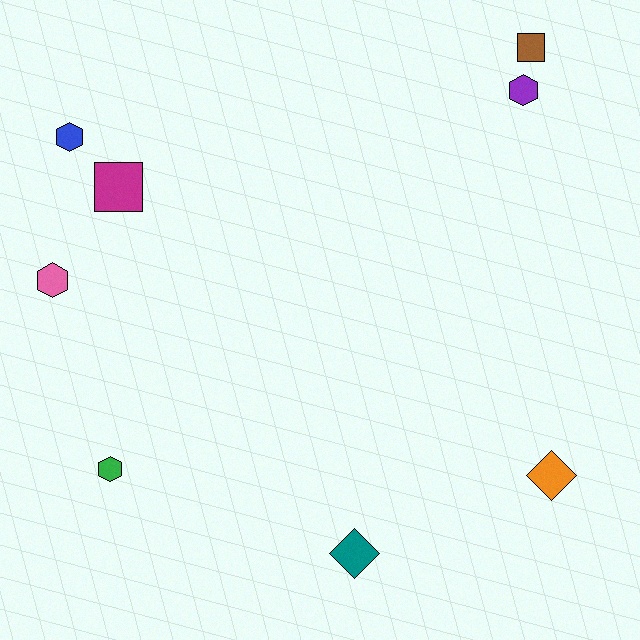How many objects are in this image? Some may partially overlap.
There are 8 objects.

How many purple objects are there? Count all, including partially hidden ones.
There is 1 purple object.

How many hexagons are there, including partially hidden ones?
There are 4 hexagons.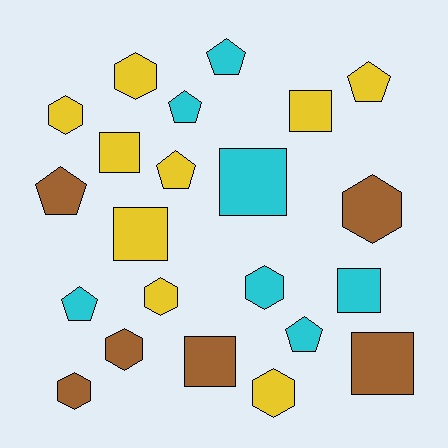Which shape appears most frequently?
Hexagon, with 8 objects.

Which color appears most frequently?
Yellow, with 9 objects.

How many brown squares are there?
There are 2 brown squares.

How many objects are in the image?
There are 22 objects.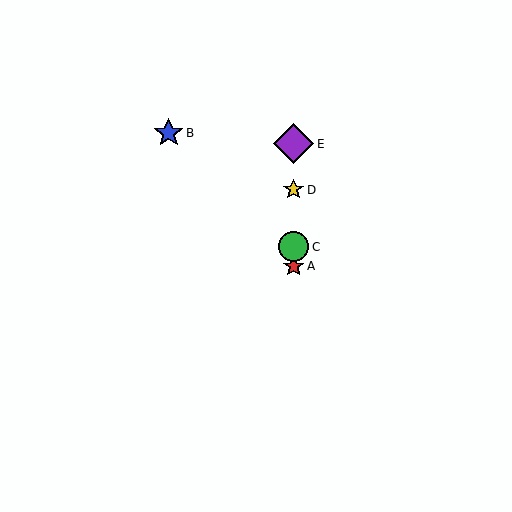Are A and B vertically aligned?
No, A is at x≈294 and B is at x≈169.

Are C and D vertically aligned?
Yes, both are at x≈294.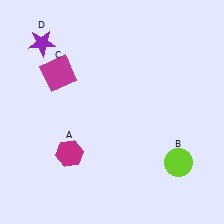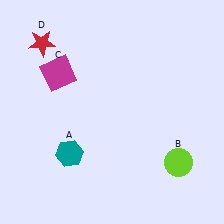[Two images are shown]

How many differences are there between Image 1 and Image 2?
There are 2 differences between the two images.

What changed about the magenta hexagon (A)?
In Image 1, A is magenta. In Image 2, it changed to teal.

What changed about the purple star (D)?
In Image 1, D is purple. In Image 2, it changed to red.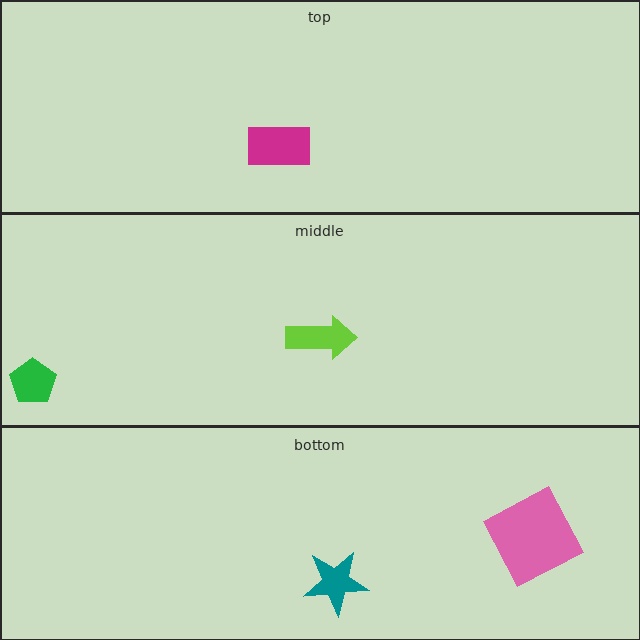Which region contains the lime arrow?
The middle region.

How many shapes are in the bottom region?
2.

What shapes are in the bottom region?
The teal star, the pink square.